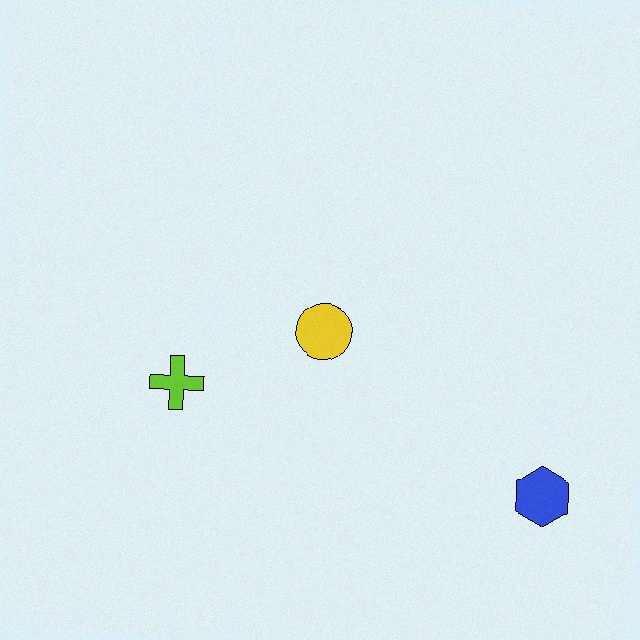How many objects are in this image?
There are 3 objects.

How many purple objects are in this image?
There are no purple objects.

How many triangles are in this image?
There are no triangles.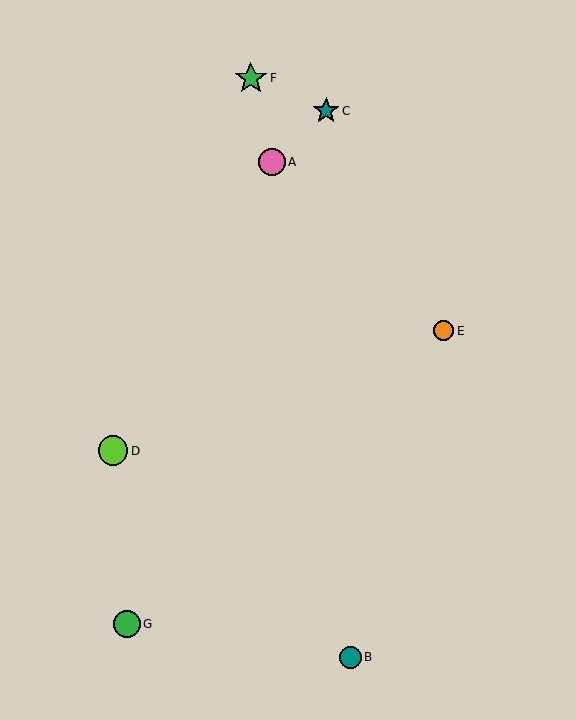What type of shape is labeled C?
Shape C is a teal star.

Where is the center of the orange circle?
The center of the orange circle is at (444, 331).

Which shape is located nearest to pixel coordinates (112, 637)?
The green circle (labeled G) at (127, 624) is nearest to that location.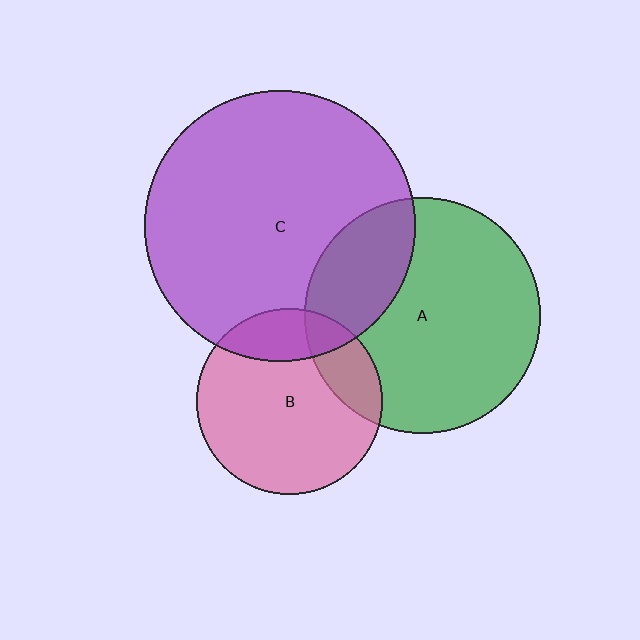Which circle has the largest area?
Circle C (purple).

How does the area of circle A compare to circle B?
Approximately 1.6 times.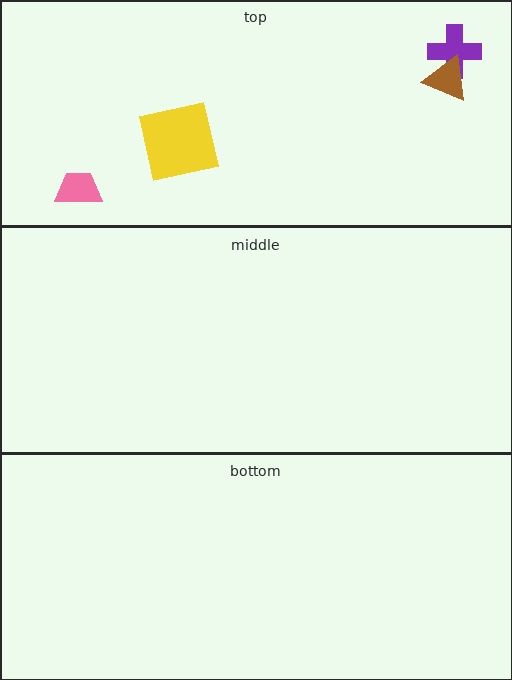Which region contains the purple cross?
The top region.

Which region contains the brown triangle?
The top region.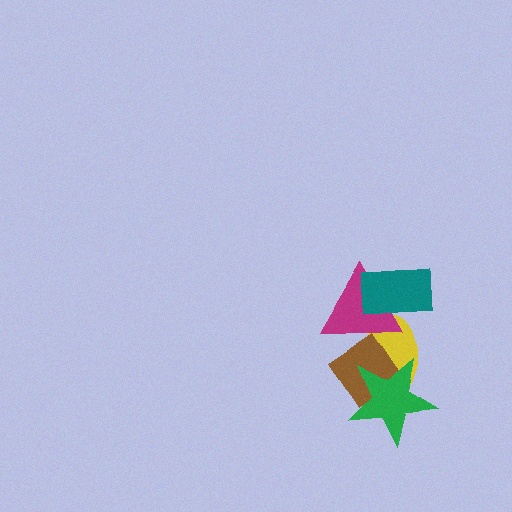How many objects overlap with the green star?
2 objects overlap with the green star.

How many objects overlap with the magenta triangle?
3 objects overlap with the magenta triangle.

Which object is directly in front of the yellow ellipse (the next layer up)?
The brown diamond is directly in front of the yellow ellipse.